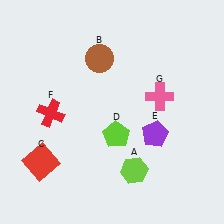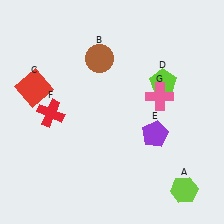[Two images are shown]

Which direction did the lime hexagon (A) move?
The lime hexagon (A) moved right.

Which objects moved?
The objects that moved are: the lime hexagon (A), the red square (C), the lime pentagon (D).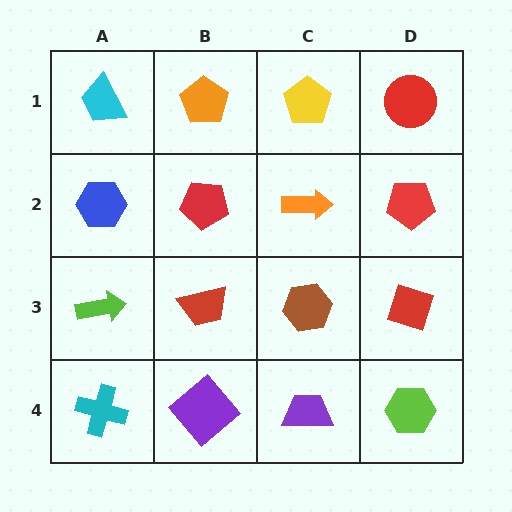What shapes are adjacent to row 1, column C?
An orange arrow (row 2, column C), an orange pentagon (row 1, column B), a red circle (row 1, column D).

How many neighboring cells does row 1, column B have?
3.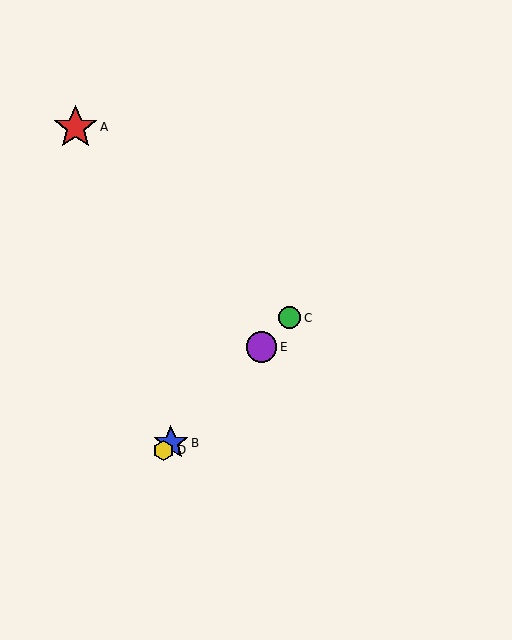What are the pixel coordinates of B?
Object B is at (171, 443).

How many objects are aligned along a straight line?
4 objects (B, C, D, E) are aligned along a straight line.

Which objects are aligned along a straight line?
Objects B, C, D, E are aligned along a straight line.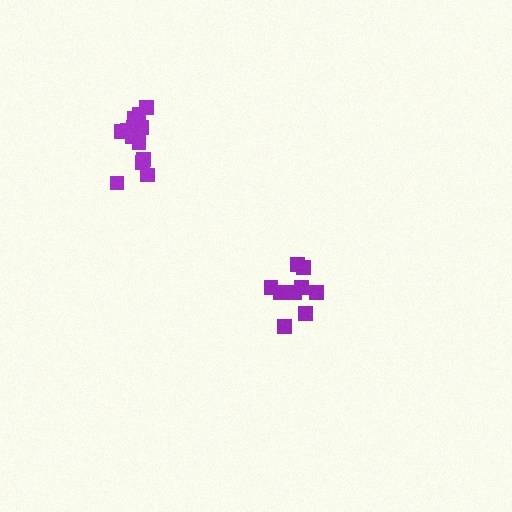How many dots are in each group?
Group 1: 13 dots, Group 2: 9 dots (22 total).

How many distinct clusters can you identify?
There are 2 distinct clusters.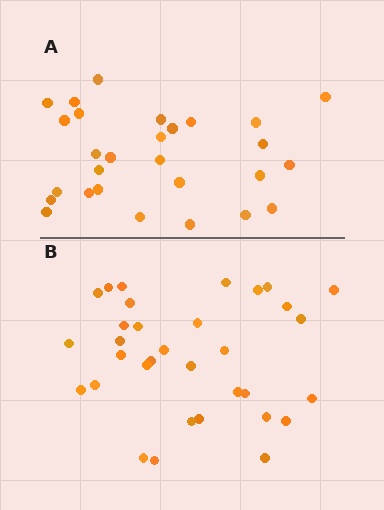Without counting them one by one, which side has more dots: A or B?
Region B (the bottom region) has more dots.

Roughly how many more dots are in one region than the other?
Region B has about 5 more dots than region A.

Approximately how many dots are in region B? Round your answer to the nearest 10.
About 30 dots. (The exact count is 33, which rounds to 30.)